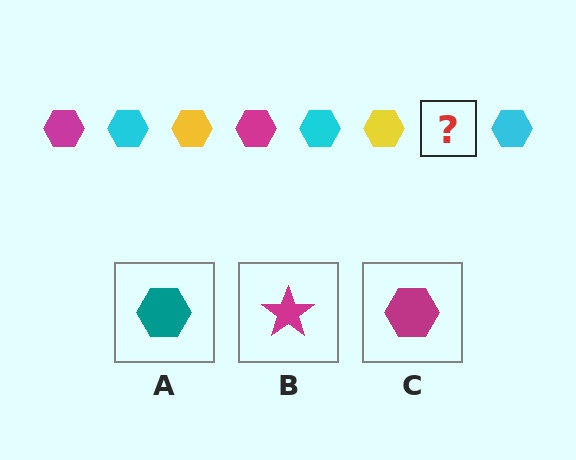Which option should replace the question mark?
Option C.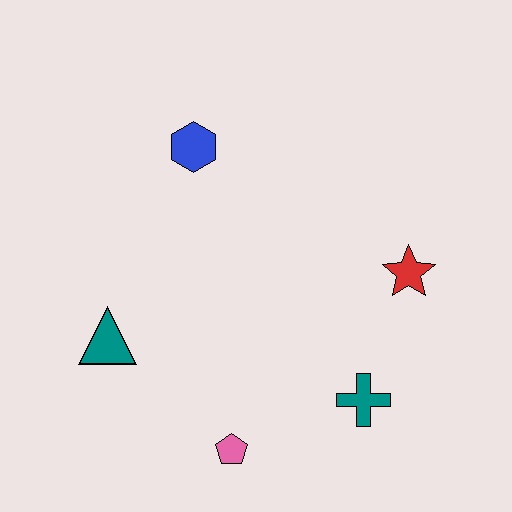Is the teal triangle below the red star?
Yes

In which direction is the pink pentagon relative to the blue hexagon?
The pink pentagon is below the blue hexagon.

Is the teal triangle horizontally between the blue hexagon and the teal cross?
No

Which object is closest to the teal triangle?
The pink pentagon is closest to the teal triangle.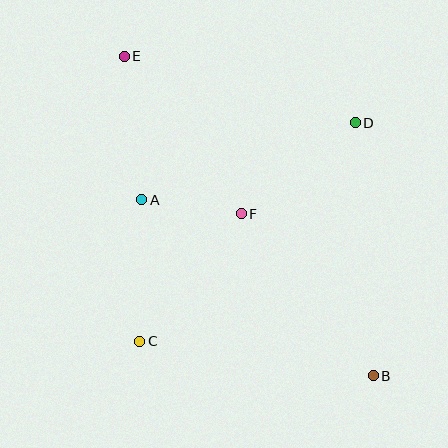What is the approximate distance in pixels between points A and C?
The distance between A and C is approximately 142 pixels.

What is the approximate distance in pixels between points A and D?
The distance between A and D is approximately 227 pixels.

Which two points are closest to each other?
Points A and F are closest to each other.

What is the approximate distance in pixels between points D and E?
The distance between D and E is approximately 240 pixels.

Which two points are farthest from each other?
Points B and E are farthest from each other.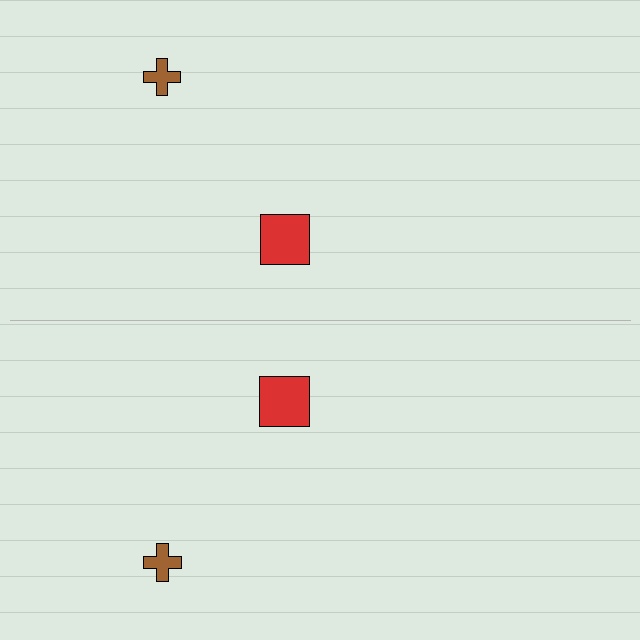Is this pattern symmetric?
Yes, this pattern has bilateral (reflection) symmetry.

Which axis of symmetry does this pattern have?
The pattern has a horizontal axis of symmetry running through the center of the image.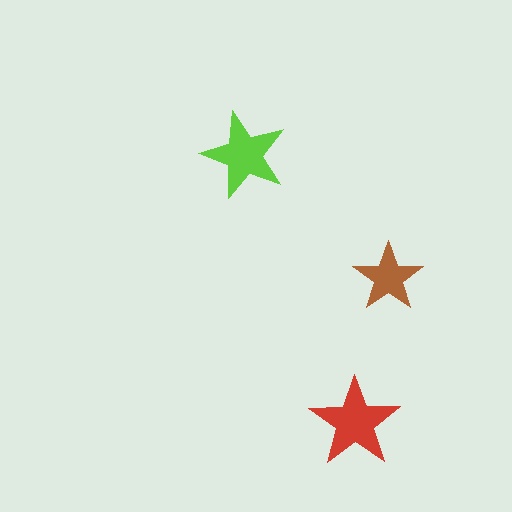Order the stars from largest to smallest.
the red one, the lime one, the brown one.